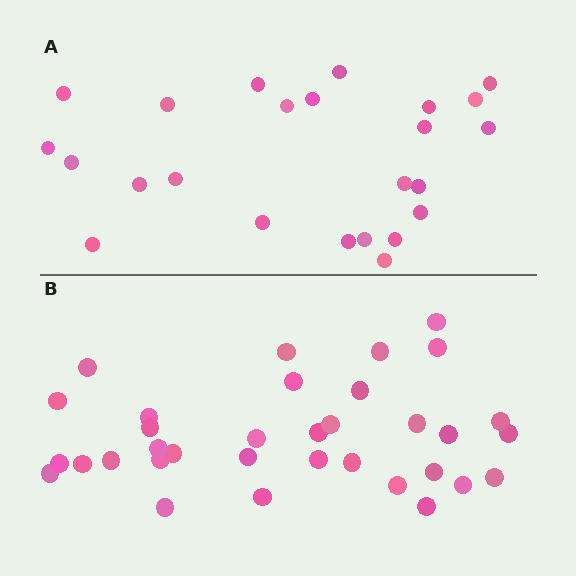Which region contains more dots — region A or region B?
Region B (the bottom region) has more dots.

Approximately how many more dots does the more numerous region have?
Region B has roughly 10 or so more dots than region A.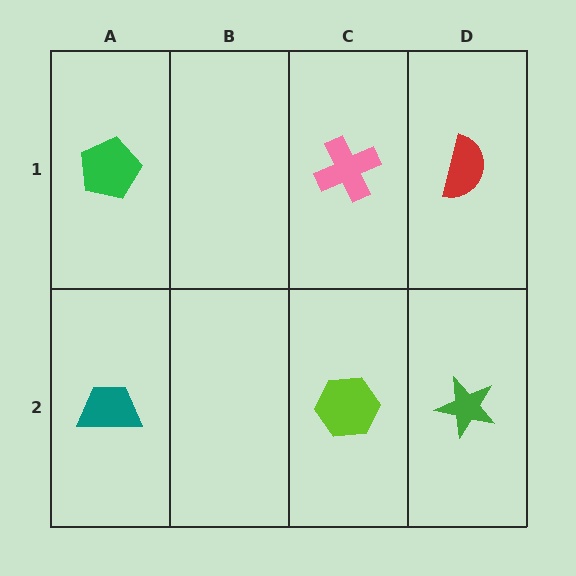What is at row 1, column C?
A pink cross.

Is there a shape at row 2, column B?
No, that cell is empty.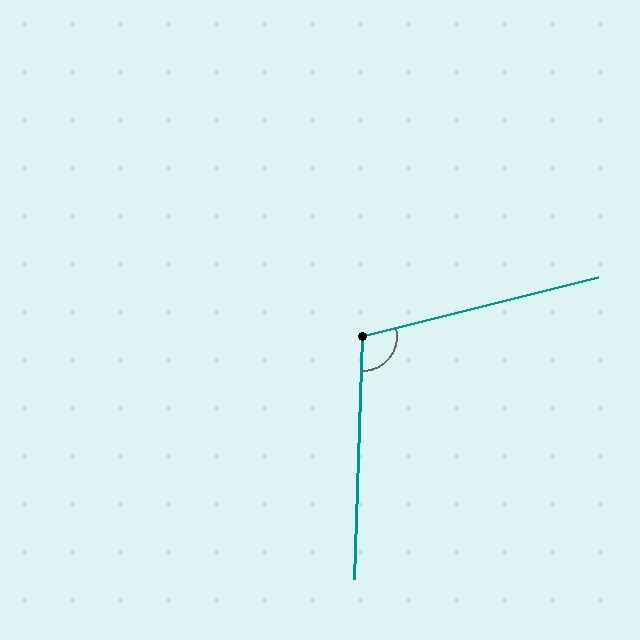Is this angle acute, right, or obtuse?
It is obtuse.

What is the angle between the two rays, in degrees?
Approximately 106 degrees.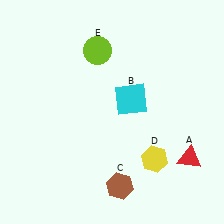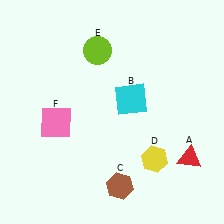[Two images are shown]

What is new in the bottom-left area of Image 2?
A pink square (F) was added in the bottom-left area of Image 2.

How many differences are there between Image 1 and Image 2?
There is 1 difference between the two images.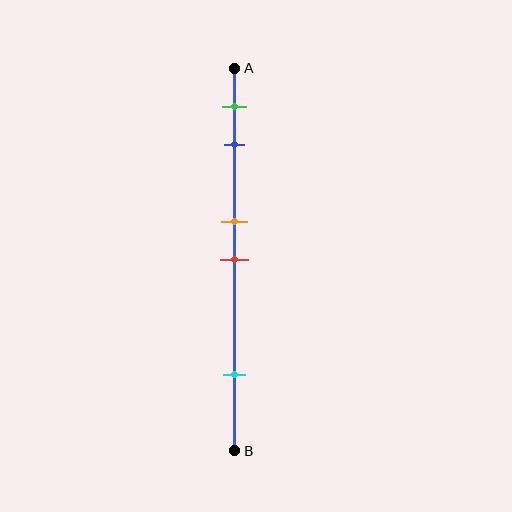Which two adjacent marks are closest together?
The orange and red marks are the closest adjacent pair.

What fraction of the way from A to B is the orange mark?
The orange mark is approximately 40% (0.4) of the way from A to B.